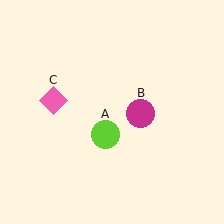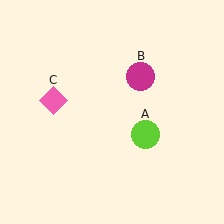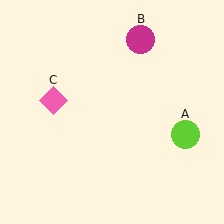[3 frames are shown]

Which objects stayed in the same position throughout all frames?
Pink diamond (object C) remained stationary.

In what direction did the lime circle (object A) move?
The lime circle (object A) moved right.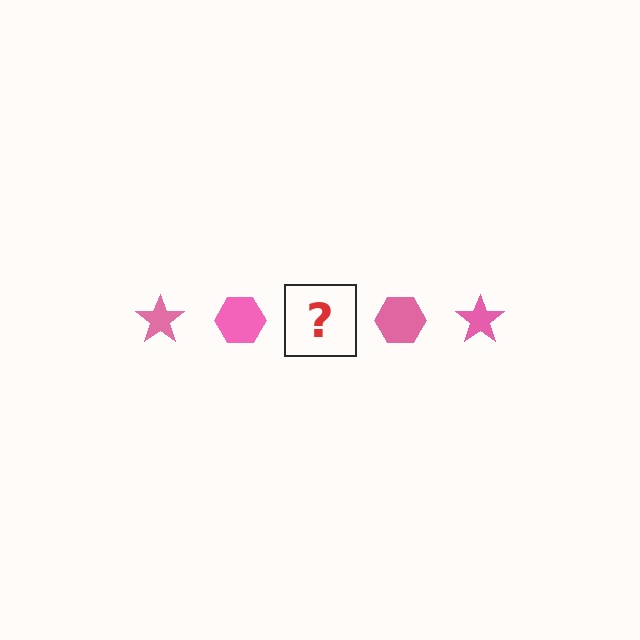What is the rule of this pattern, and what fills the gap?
The rule is that the pattern cycles through star, hexagon shapes in pink. The gap should be filled with a pink star.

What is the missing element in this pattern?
The missing element is a pink star.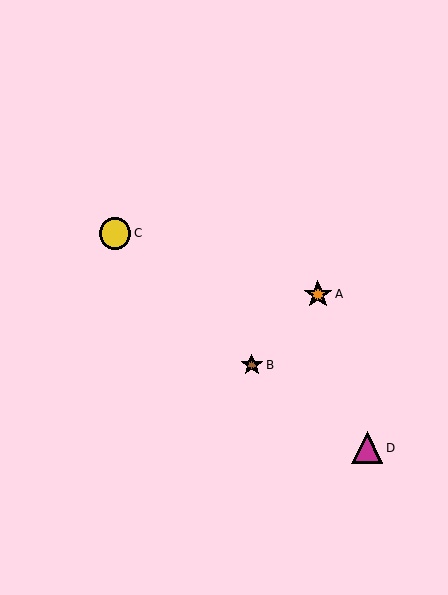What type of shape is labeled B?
Shape B is a brown star.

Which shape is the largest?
The magenta triangle (labeled D) is the largest.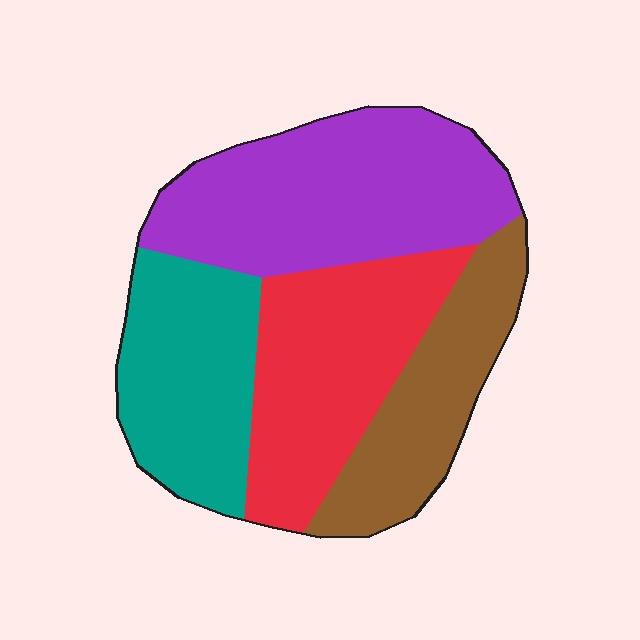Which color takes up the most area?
Purple, at roughly 35%.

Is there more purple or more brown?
Purple.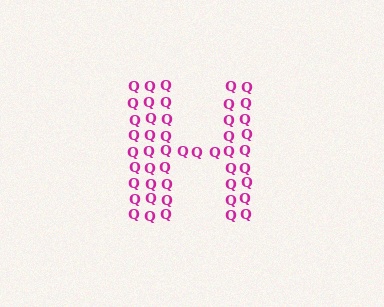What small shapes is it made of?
It is made of small letter Q's.